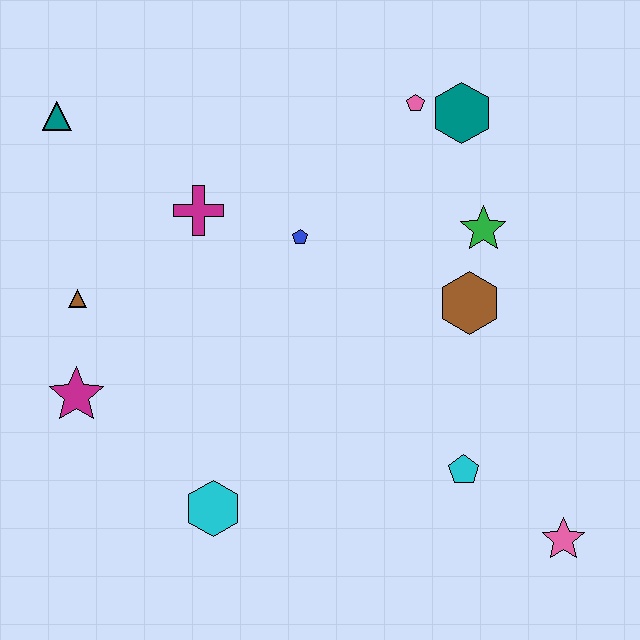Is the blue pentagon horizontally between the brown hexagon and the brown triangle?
Yes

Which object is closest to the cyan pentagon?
The pink star is closest to the cyan pentagon.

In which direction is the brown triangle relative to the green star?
The brown triangle is to the left of the green star.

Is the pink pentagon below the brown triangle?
No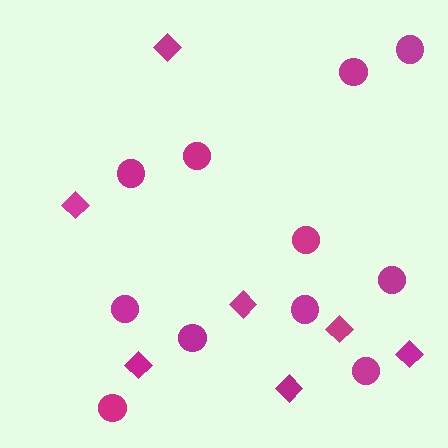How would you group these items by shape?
There are 2 groups: one group of circles (11) and one group of diamonds (7).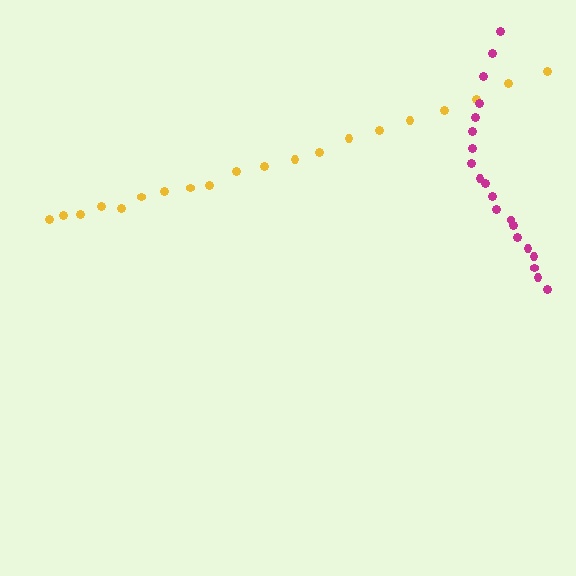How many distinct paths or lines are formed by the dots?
There are 2 distinct paths.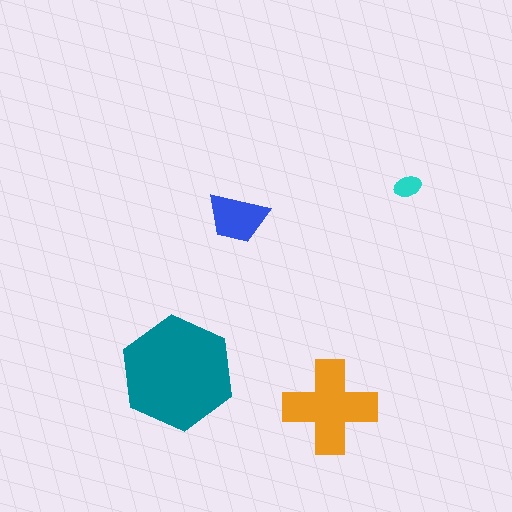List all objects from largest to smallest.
The teal hexagon, the orange cross, the blue trapezoid, the cyan ellipse.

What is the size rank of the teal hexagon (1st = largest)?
1st.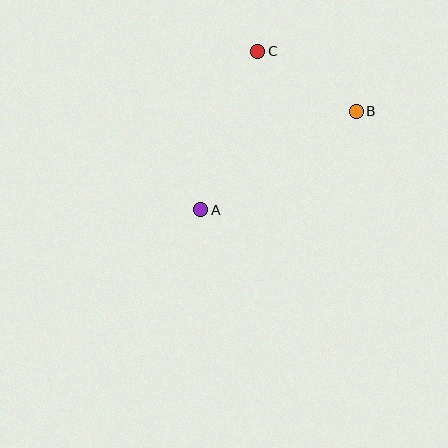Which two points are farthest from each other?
Points A and B are farthest from each other.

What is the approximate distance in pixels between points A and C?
The distance between A and C is approximately 169 pixels.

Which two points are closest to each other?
Points B and C are closest to each other.